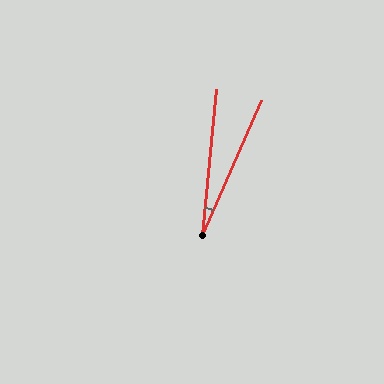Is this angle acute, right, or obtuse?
It is acute.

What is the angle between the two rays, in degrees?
Approximately 18 degrees.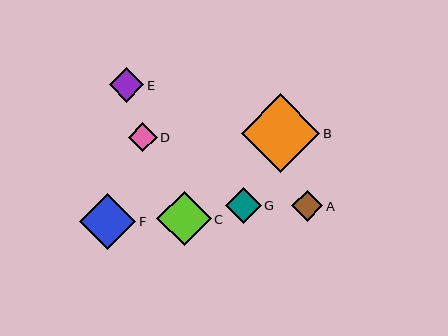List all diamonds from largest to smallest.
From largest to smallest: B, F, C, G, E, A, D.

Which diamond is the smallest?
Diamond D is the smallest with a size of approximately 29 pixels.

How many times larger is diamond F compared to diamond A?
Diamond F is approximately 1.8 times the size of diamond A.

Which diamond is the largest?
Diamond B is the largest with a size of approximately 78 pixels.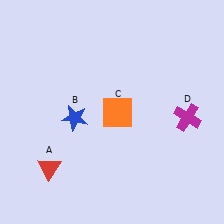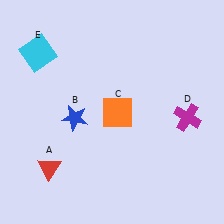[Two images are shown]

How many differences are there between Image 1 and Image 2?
There is 1 difference between the two images.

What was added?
A cyan square (E) was added in Image 2.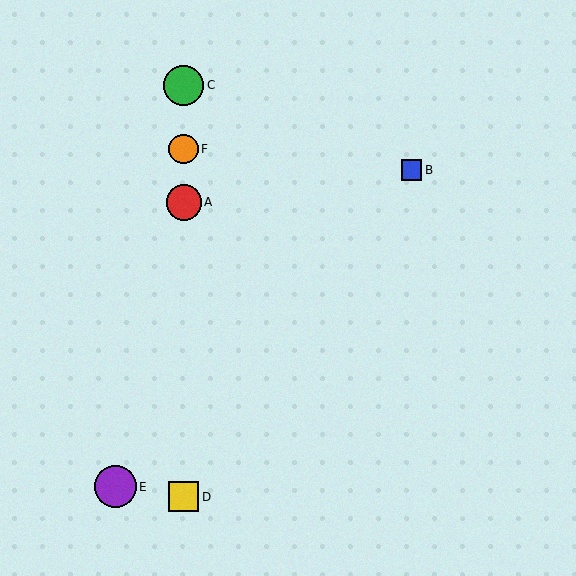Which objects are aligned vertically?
Objects A, C, D, F are aligned vertically.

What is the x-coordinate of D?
Object D is at x≈184.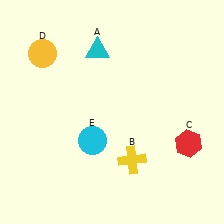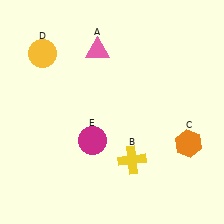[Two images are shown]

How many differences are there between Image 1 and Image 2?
There are 3 differences between the two images.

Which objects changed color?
A changed from cyan to pink. C changed from red to orange. E changed from cyan to magenta.